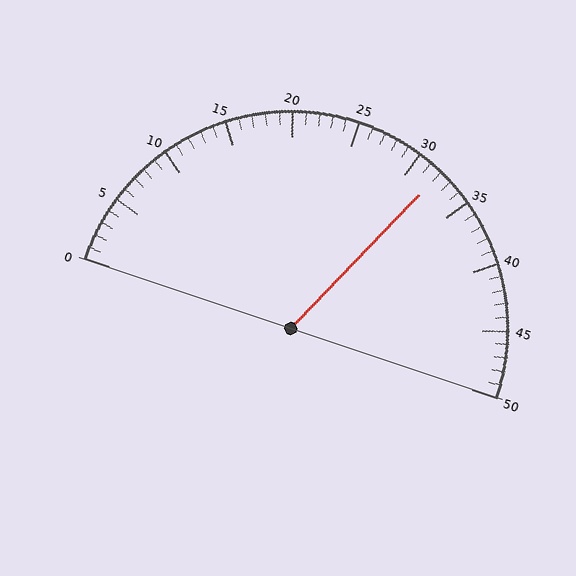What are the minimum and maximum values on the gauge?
The gauge ranges from 0 to 50.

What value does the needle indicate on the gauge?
The needle indicates approximately 32.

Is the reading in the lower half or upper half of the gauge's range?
The reading is in the upper half of the range (0 to 50).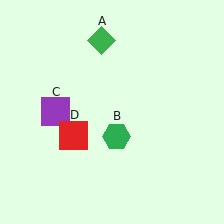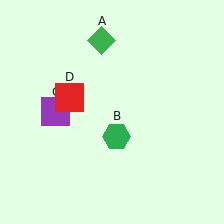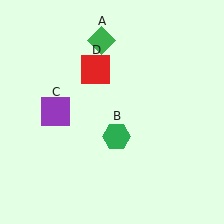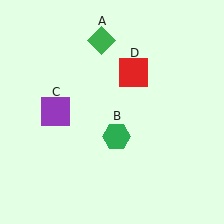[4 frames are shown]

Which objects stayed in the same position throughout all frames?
Green diamond (object A) and green hexagon (object B) and purple square (object C) remained stationary.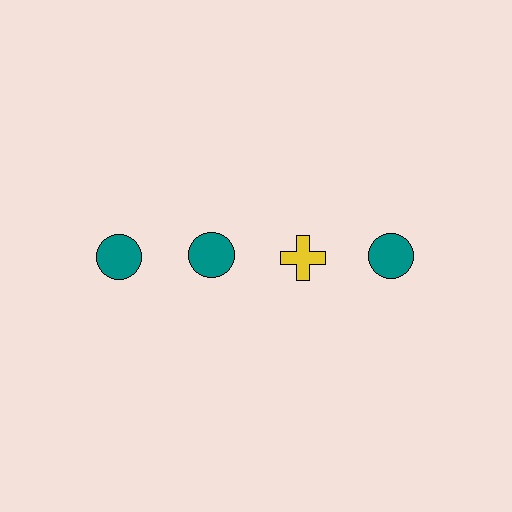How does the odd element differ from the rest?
It differs in both color (yellow instead of teal) and shape (cross instead of circle).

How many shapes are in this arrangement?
There are 4 shapes arranged in a grid pattern.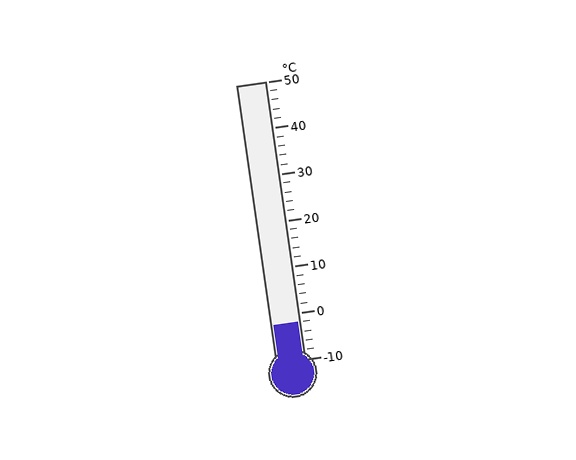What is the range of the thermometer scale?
The thermometer scale ranges from -10°C to 50°C.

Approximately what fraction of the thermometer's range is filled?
The thermometer is filled to approximately 15% of its range.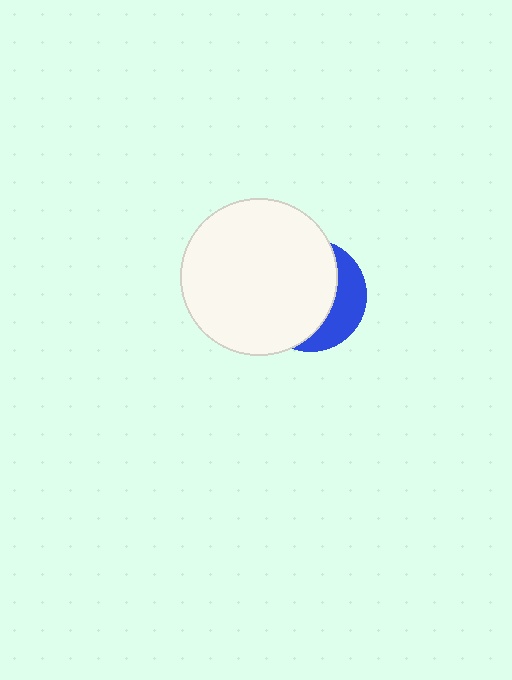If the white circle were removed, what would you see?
You would see the complete blue circle.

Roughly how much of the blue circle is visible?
A small part of it is visible (roughly 31%).